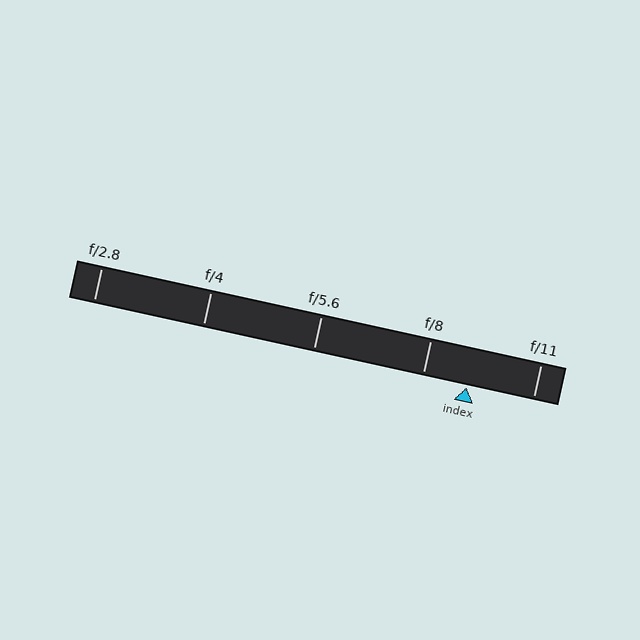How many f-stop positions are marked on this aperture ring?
There are 5 f-stop positions marked.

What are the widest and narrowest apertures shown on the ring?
The widest aperture shown is f/2.8 and the narrowest is f/11.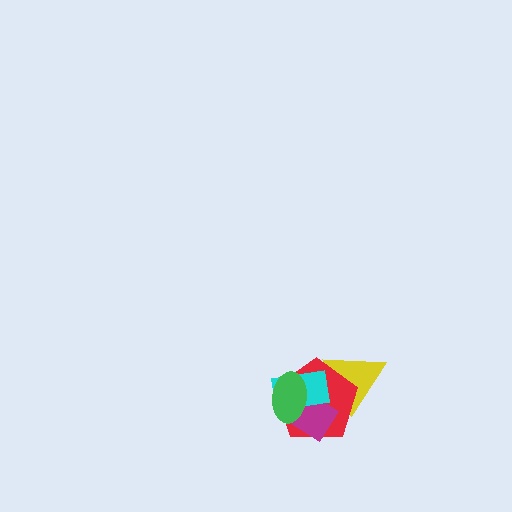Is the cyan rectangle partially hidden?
Yes, it is partially covered by another shape.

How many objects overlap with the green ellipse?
3 objects overlap with the green ellipse.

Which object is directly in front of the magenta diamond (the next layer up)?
The cyan rectangle is directly in front of the magenta diamond.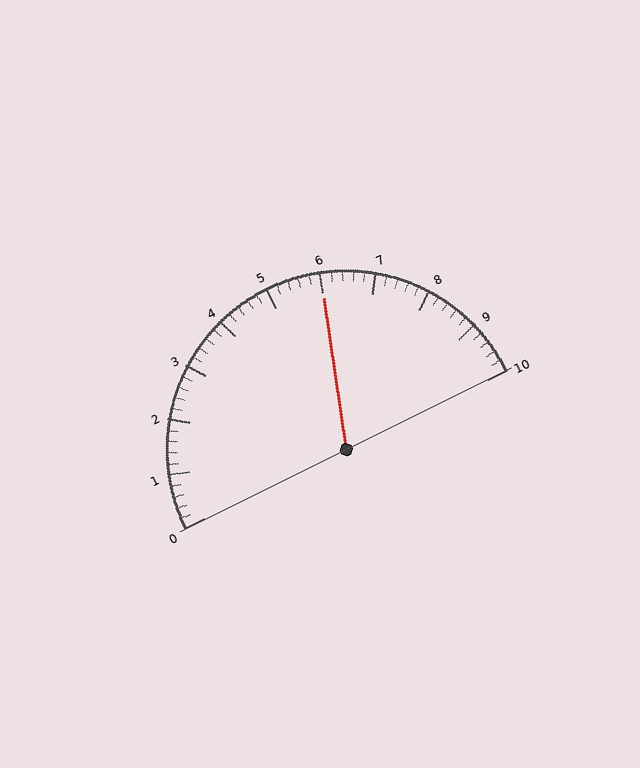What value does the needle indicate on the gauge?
The needle indicates approximately 6.0.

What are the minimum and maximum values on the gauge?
The gauge ranges from 0 to 10.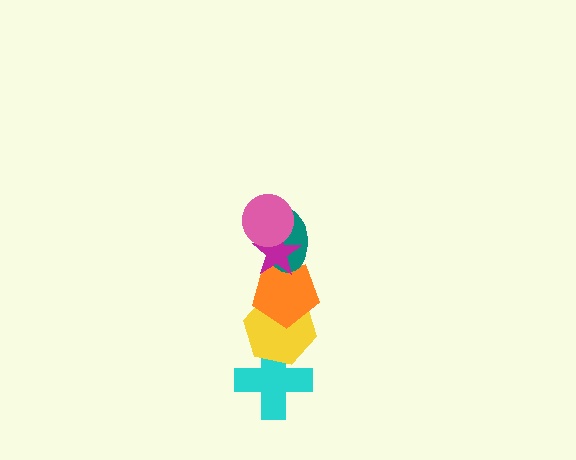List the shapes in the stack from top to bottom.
From top to bottom: the pink circle, the magenta star, the teal ellipse, the orange pentagon, the yellow hexagon, the cyan cross.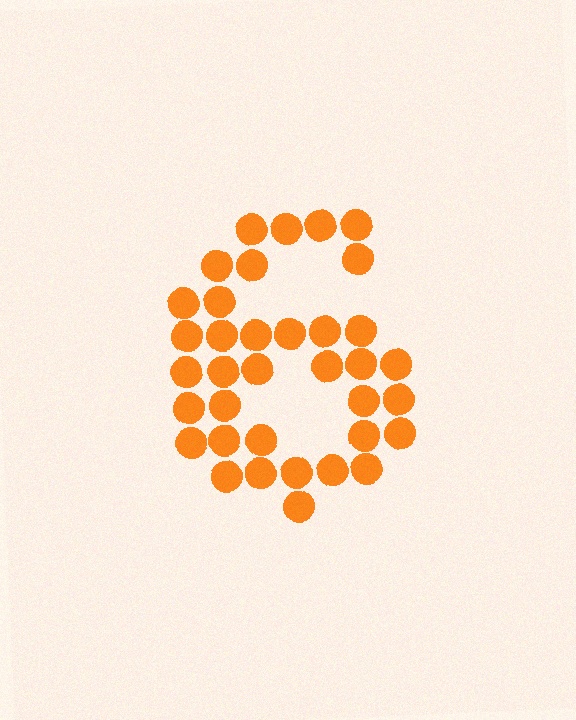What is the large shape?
The large shape is the digit 6.